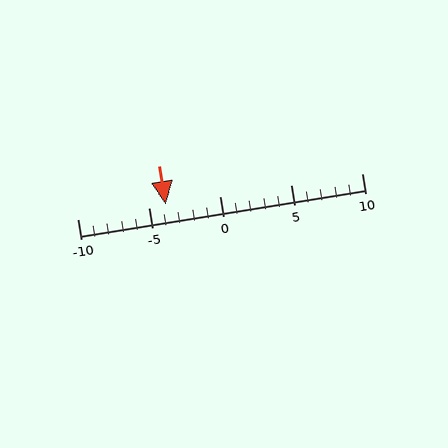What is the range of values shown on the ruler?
The ruler shows values from -10 to 10.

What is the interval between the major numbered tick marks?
The major tick marks are spaced 5 units apart.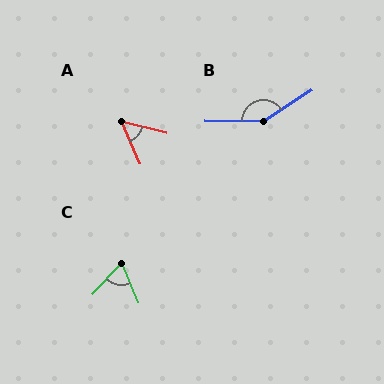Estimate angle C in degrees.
Approximately 65 degrees.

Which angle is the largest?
B, at approximately 147 degrees.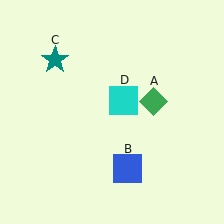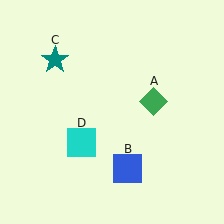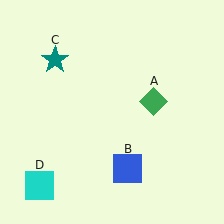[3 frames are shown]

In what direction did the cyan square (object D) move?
The cyan square (object D) moved down and to the left.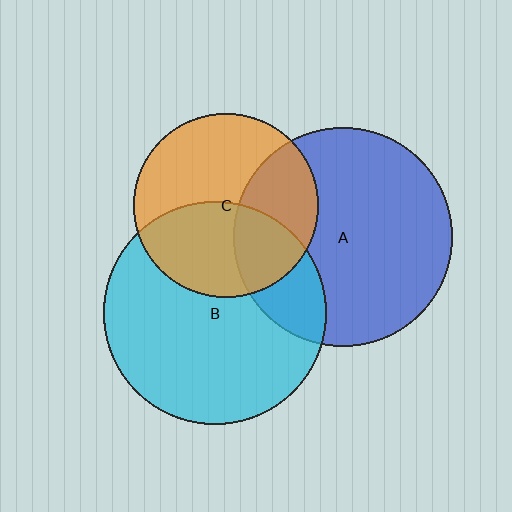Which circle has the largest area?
Circle B (cyan).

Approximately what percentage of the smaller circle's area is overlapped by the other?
Approximately 35%.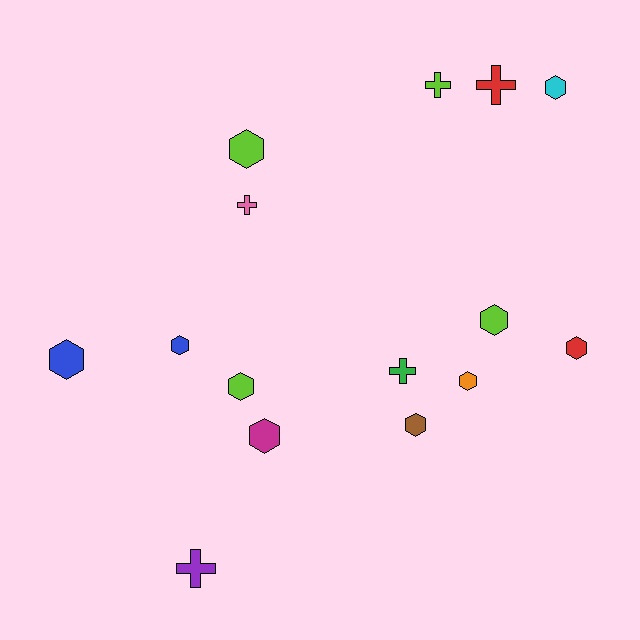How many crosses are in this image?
There are 5 crosses.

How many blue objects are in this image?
There are 2 blue objects.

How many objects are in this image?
There are 15 objects.